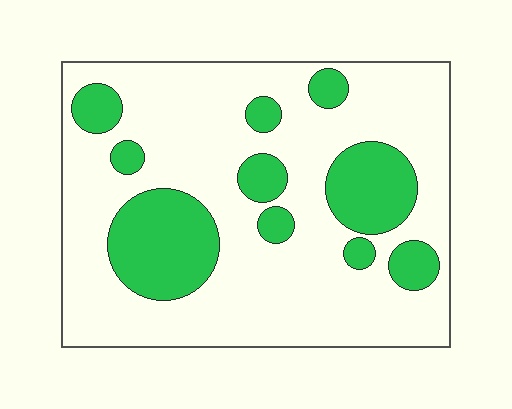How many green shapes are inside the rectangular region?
10.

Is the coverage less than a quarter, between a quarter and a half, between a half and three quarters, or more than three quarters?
Between a quarter and a half.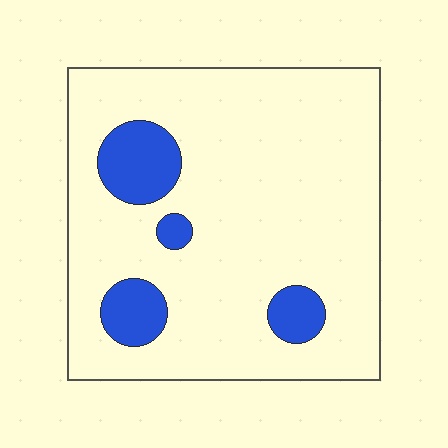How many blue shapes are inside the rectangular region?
4.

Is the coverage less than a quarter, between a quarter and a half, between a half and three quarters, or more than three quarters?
Less than a quarter.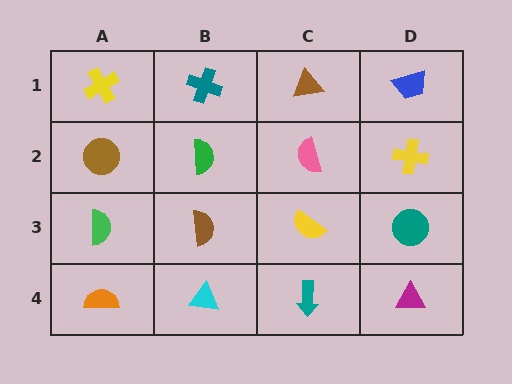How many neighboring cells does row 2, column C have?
4.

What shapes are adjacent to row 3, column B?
A green semicircle (row 2, column B), a cyan triangle (row 4, column B), a green semicircle (row 3, column A), a yellow semicircle (row 3, column C).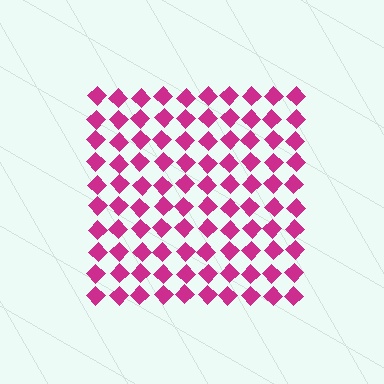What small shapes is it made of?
It is made of small diamonds.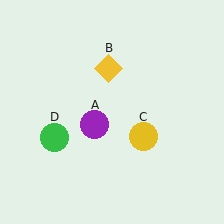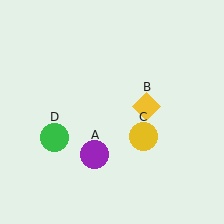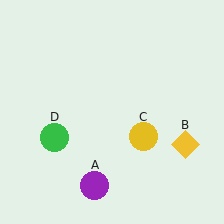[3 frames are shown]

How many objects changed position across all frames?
2 objects changed position: purple circle (object A), yellow diamond (object B).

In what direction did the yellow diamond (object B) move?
The yellow diamond (object B) moved down and to the right.